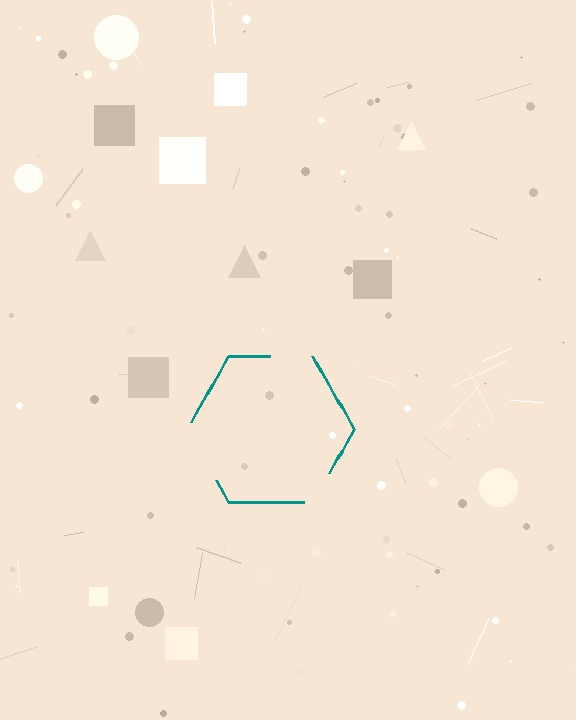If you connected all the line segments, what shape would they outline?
They would outline a hexagon.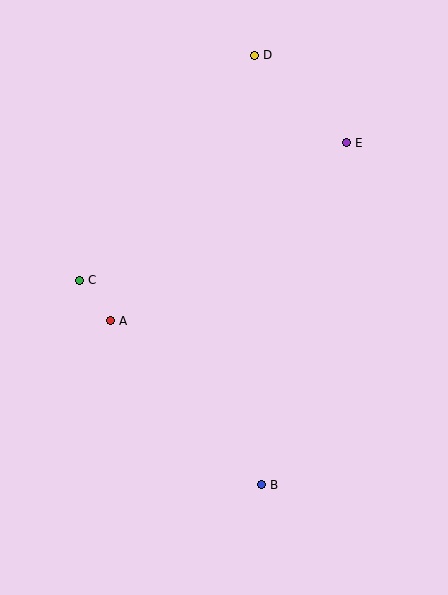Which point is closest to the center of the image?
Point A at (111, 321) is closest to the center.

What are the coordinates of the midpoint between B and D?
The midpoint between B and D is at (258, 270).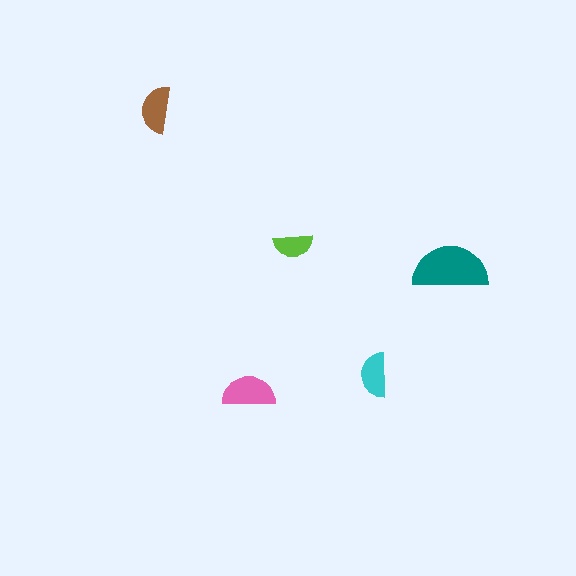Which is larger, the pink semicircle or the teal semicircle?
The teal one.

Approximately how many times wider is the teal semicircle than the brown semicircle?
About 1.5 times wider.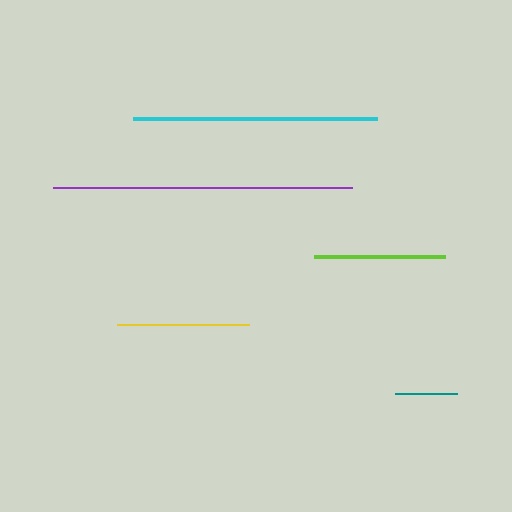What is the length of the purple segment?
The purple segment is approximately 300 pixels long.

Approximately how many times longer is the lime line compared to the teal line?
The lime line is approximately 2.1 times the length of the teal line.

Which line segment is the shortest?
The teal line is the shortest at approximately 61 pixels.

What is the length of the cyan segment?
The cyan segment is approximately 244 pixels long.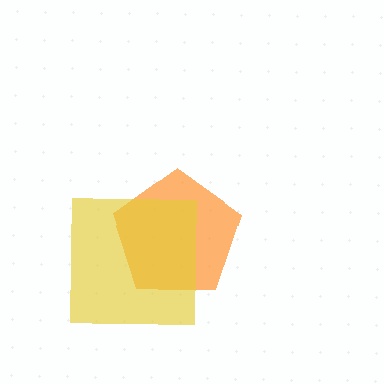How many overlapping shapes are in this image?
There are 2 overlapping shapes in the image.